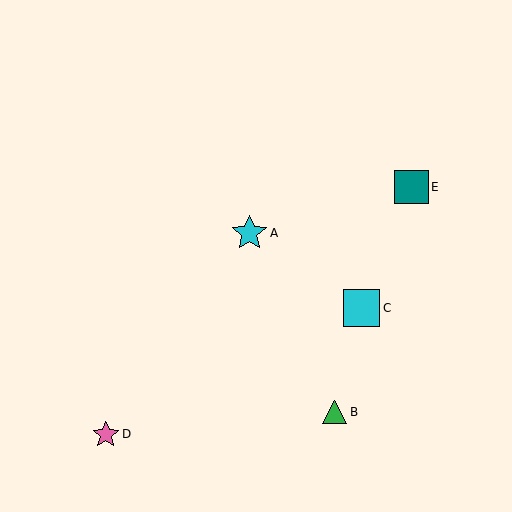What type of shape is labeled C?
Shape C is a cyan square.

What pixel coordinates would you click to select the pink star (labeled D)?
Click at (106, 434) to select the pink star D.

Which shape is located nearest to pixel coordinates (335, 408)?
The green triangle (labeled B) at (335, 412) is nearest to that location.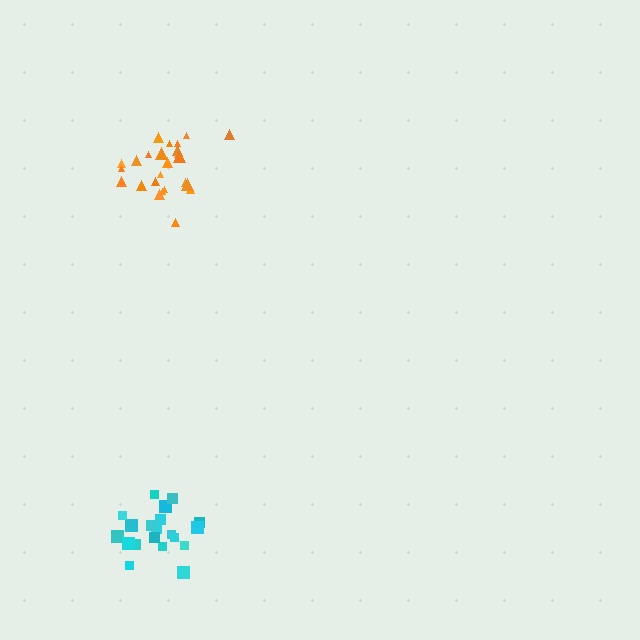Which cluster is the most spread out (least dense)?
Cyan.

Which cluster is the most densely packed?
Orange.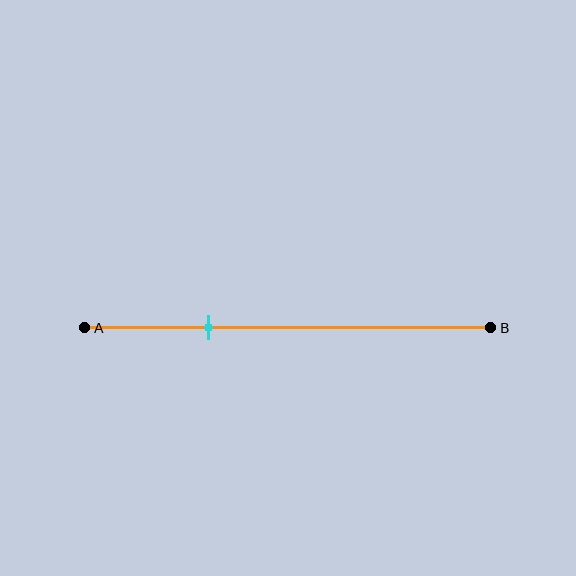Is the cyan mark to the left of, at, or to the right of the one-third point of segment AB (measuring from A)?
The cyan mark is approximately at the one-third point of segment AB.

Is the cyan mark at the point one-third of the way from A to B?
Yes, the mark is approximately at the one-third point.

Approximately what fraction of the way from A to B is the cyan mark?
The cyan mark is approximately 30% of the way from A to B.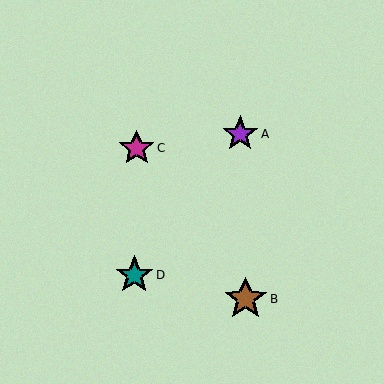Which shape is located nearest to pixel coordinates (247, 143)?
The purple star (labeled A) at (240, 134) is nearest to that location.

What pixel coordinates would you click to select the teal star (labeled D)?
Click at (134, 275) to select the teal star D.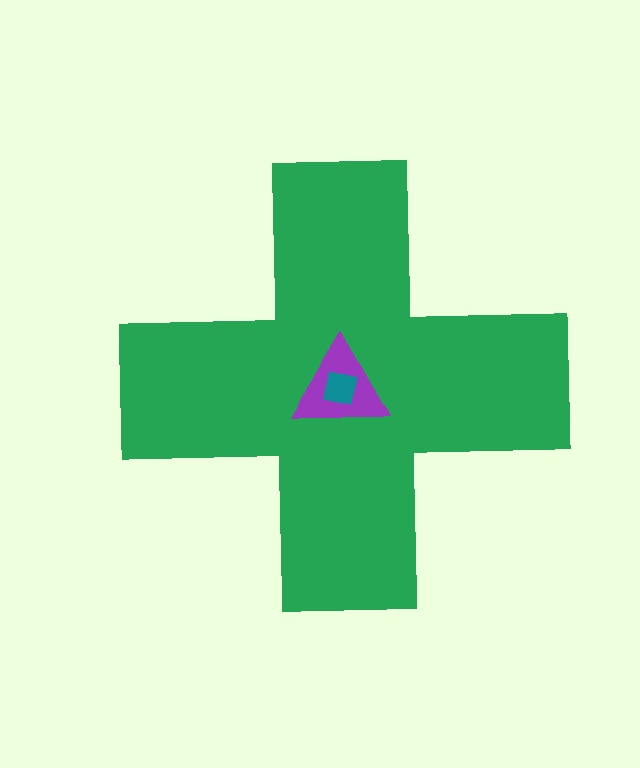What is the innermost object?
The teal square.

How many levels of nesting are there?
3.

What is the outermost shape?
The green cross.